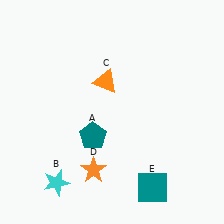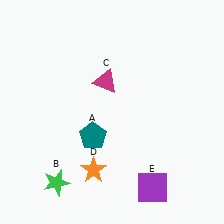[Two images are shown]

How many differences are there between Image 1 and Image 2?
There are 3 differences between the two images.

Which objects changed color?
B changed from cyan to green. C changed from orange to magenta. E changed from teal to purple.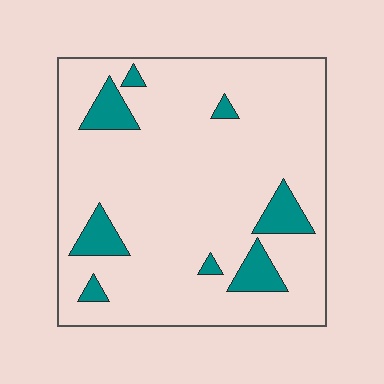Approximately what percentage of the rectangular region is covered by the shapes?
Approximately 10%.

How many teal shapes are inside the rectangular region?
8.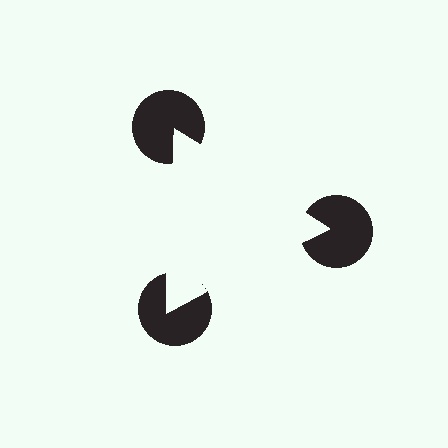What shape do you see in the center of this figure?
An illusory triangle — its edges are inferred from the aligned wedge cuts in the pac-man discs, not physically drawn.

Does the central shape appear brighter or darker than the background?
It typically appears slightly brighter than the background, even though no actual brightness change is drawn.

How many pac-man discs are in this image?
There are 3 — one at each vertex of the illusory triangle.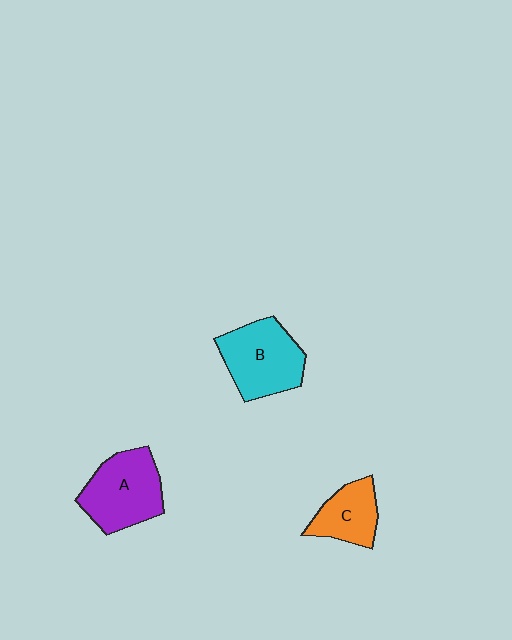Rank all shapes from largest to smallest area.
From largest to smallest: A (purple), B (cyan), C (orange).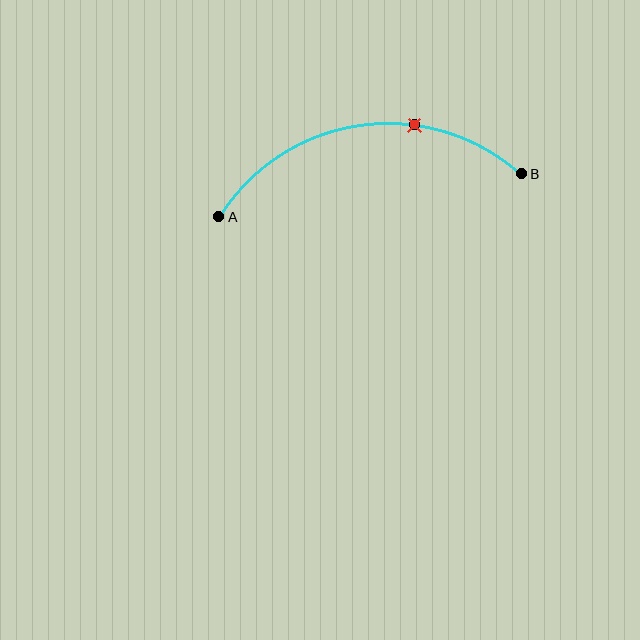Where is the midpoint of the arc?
The arc midpoint is the point on the curve farthest from the straight line joining A and B. It sits above that line.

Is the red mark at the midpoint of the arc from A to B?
No. The red mark lies on the arc but is closer to endpoint B. The arc midpoint would be at the point on the curve equidistant along the arc from both A and B.